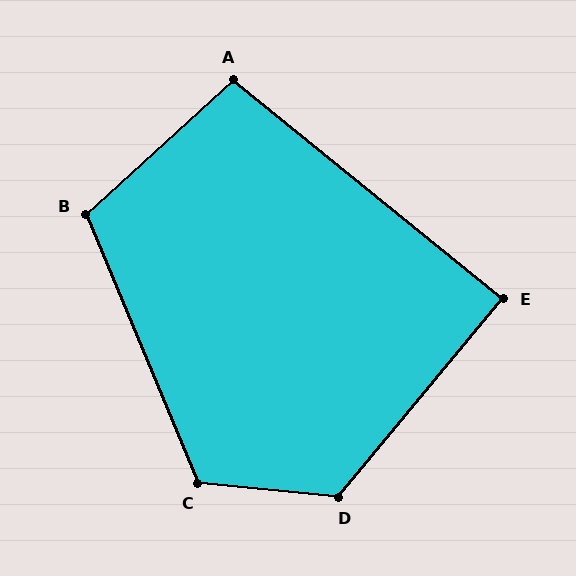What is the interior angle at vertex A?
Approximately 99 degrees (obtuse).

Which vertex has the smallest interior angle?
E, at approximately 89 degrees.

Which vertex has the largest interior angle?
D, at approximately 124 degrees.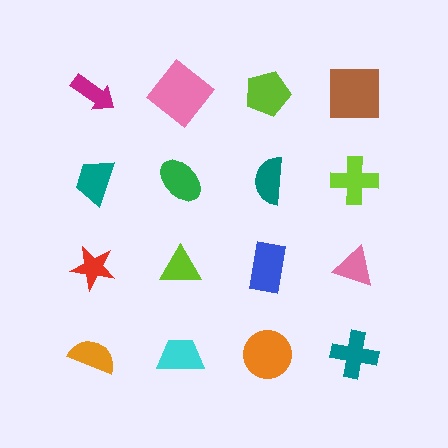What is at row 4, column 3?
An orange circle.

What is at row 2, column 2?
A green ellipse.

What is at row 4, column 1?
An orange semicircle.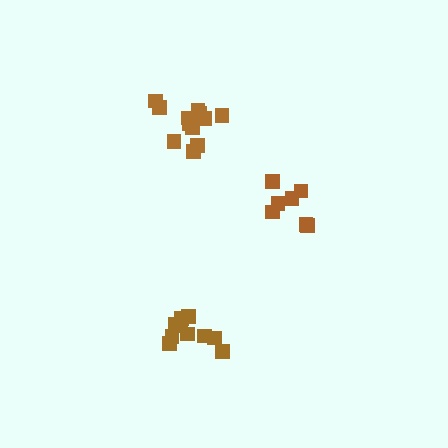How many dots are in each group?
Group 1: 12 dots, Group 2: 7 dots, Group 3: 11 dots (30 total).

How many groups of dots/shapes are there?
There are 3 groups.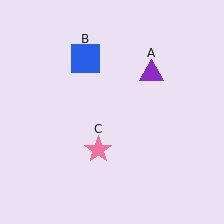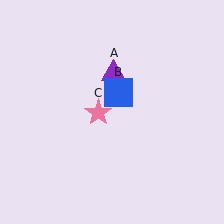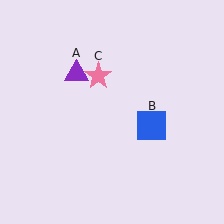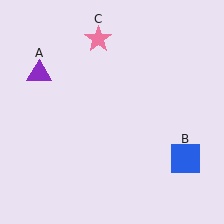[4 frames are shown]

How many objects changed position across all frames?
3 objects changed position: purple triangle (object A), blue square (object B), pink star (object C).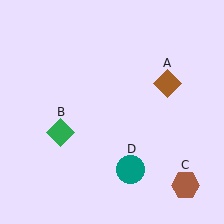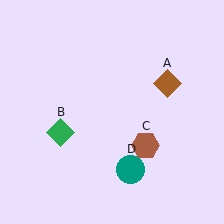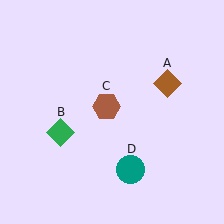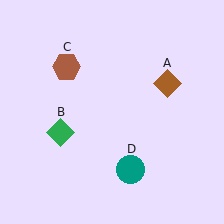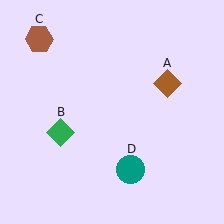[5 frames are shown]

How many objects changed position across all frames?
1 object changed position: brown hexagon (object C).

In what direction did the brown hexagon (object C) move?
The brown hexagon (object C) moved up and to the left.